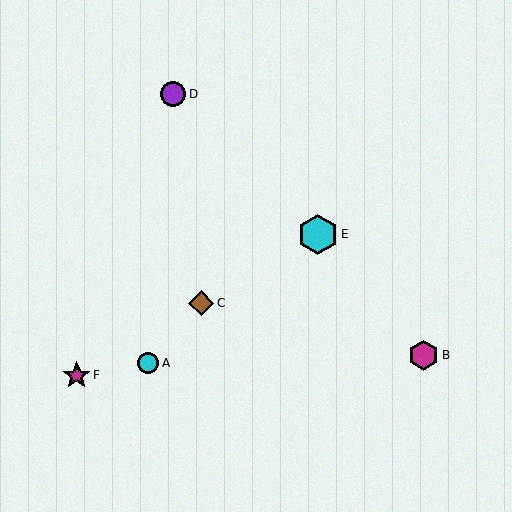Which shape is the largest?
The cyan hexagon (labeled E) is the largest.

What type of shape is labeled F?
Shape F is a magenta star.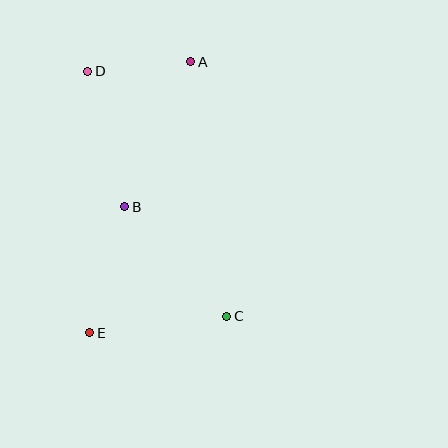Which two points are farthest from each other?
Points A and E are farthest from each other.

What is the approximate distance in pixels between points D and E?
The distance between D and E is approximately 261 pixels.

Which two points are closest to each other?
Points A and D are closest to each other.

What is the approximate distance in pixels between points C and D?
The distance between C and D is approximately 282 pixels.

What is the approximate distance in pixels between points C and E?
The distance between C and E is approximately 138 pixels.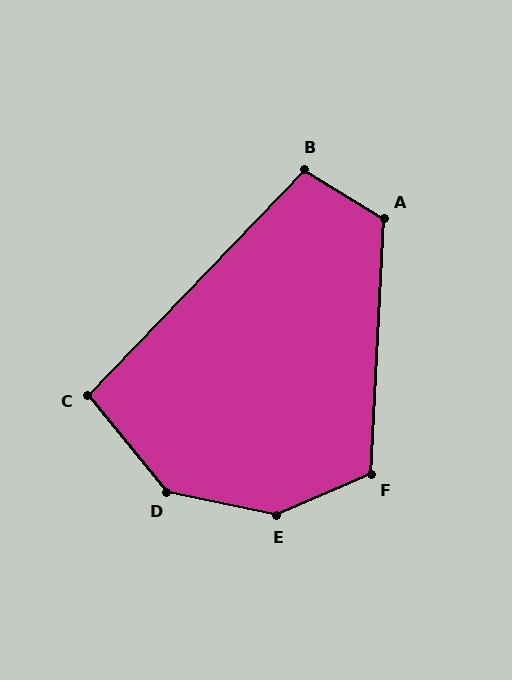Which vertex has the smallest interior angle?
C, at approximately 97 degrees.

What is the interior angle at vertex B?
Approximately 103 degrees (obtuse).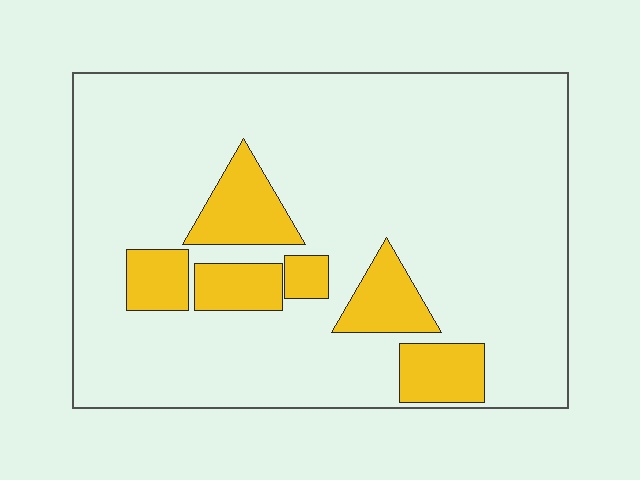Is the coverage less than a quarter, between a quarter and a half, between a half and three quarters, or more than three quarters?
Less than a quarter.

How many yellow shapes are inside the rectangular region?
6.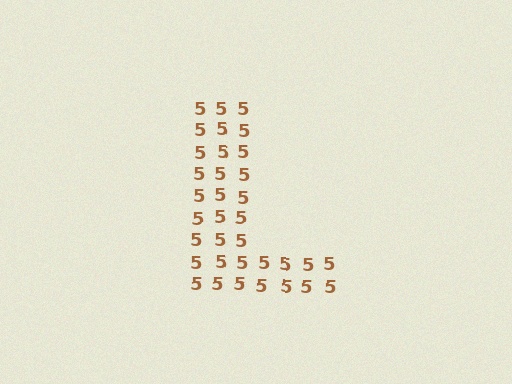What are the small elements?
The small elements are digit 5's.